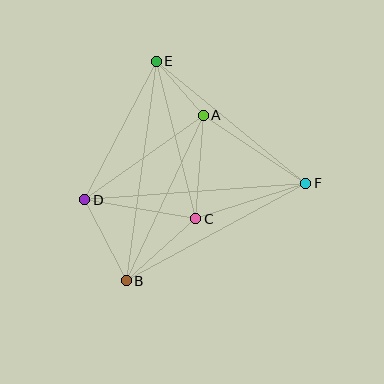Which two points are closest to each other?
Points A and E are closest to each other.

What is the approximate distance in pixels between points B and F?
The distance between B and F is approximately 204 pixels.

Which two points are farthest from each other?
Points D and F are farthest from each other.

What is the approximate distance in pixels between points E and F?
The distance between E and F is approximately 193 pixels.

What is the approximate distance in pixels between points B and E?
The distance between B and E is approximately 221 pixels.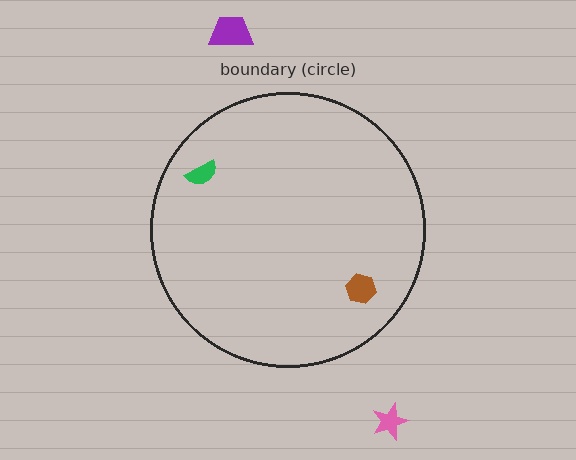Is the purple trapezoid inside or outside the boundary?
Outside.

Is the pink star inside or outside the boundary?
Outside.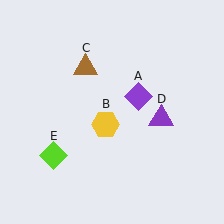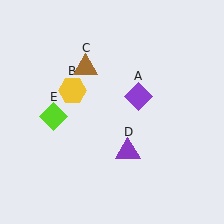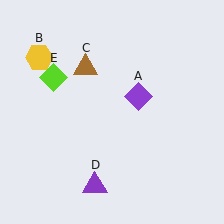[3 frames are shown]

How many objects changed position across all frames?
3 objects changed position: yellow hexagon (object B), purple triangle (object D), lime diamond (object E).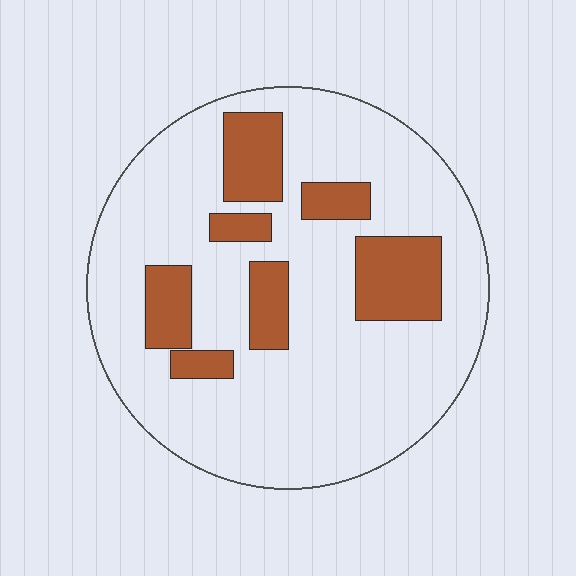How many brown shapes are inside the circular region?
7.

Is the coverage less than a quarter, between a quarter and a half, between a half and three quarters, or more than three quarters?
Less than a quarter.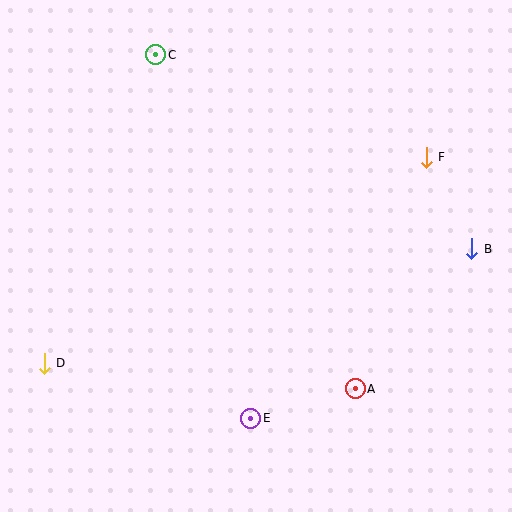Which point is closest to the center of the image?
Point E at (251, 418) is closest to the center.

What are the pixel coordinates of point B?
Point B is at (472, 249).